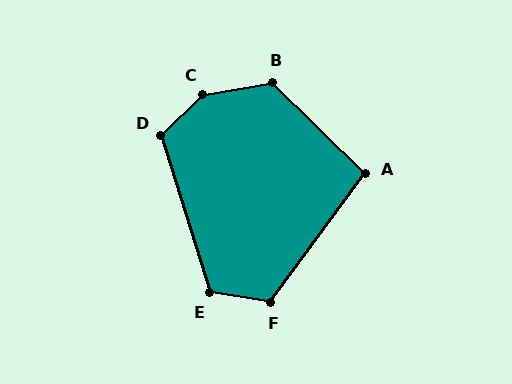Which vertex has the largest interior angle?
C, at approximately 146 degrees.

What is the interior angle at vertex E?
Approximately 116 degrees (obtuse).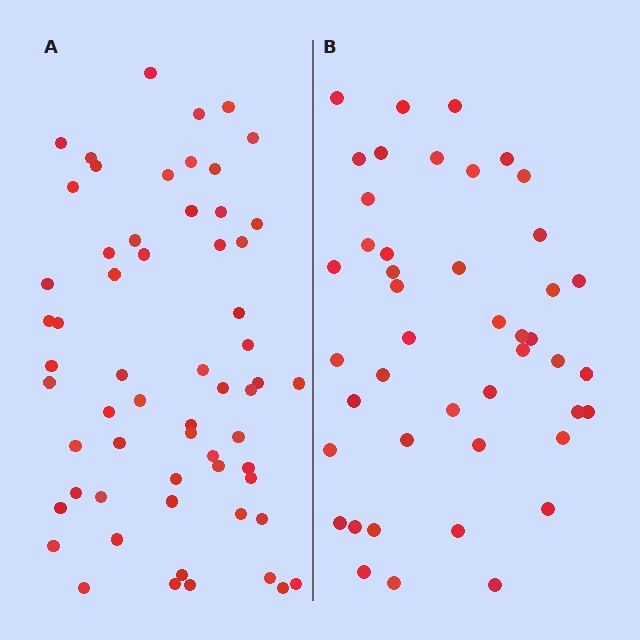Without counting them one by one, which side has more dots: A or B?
Region A (the left region) has more dots.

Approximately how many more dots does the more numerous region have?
Region A has approximately 15 more dots than region B.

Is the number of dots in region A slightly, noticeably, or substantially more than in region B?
Region A has noticeably more, but not dramatically so. The ratio is roughly 1.3 to 1.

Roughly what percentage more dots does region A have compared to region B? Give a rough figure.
About 35% more.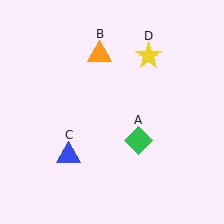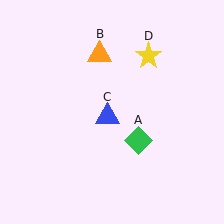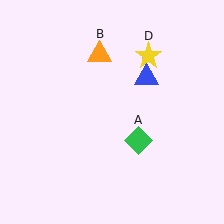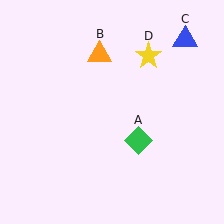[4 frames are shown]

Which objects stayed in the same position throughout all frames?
Green diamond (object A) and orange triangle (object B) and yellow star (object D) remained stationary.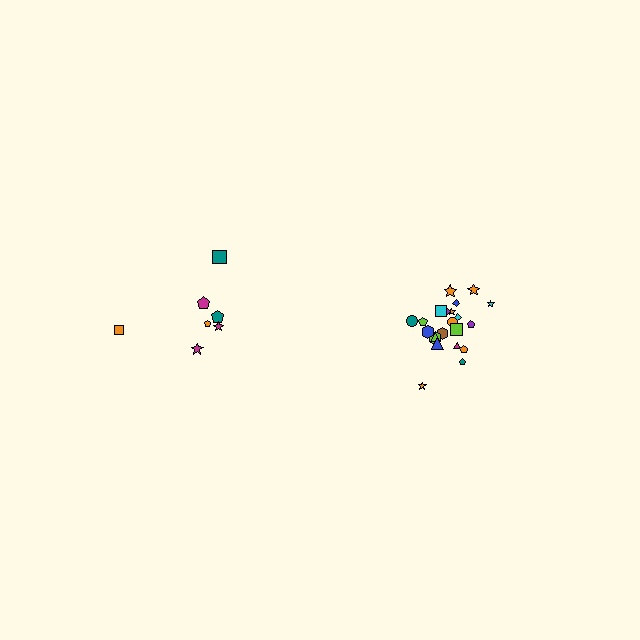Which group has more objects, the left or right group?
The right group.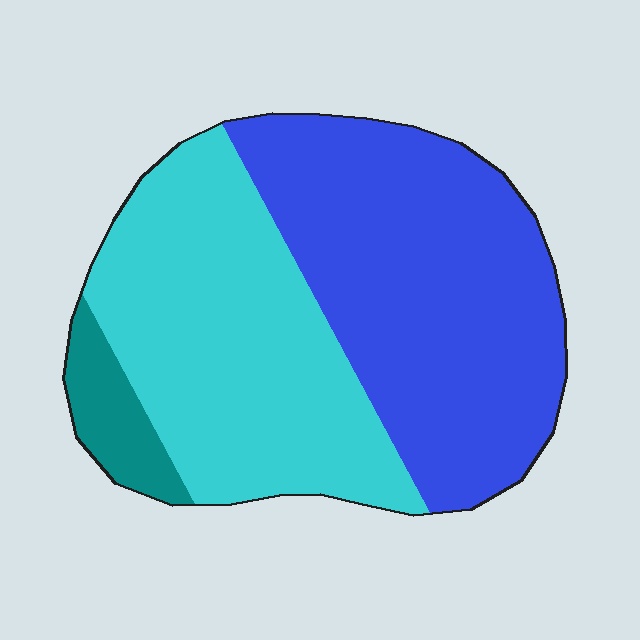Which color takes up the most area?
Blue, at roughly 50%.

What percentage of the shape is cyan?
Cyan covers 43% of the shape.